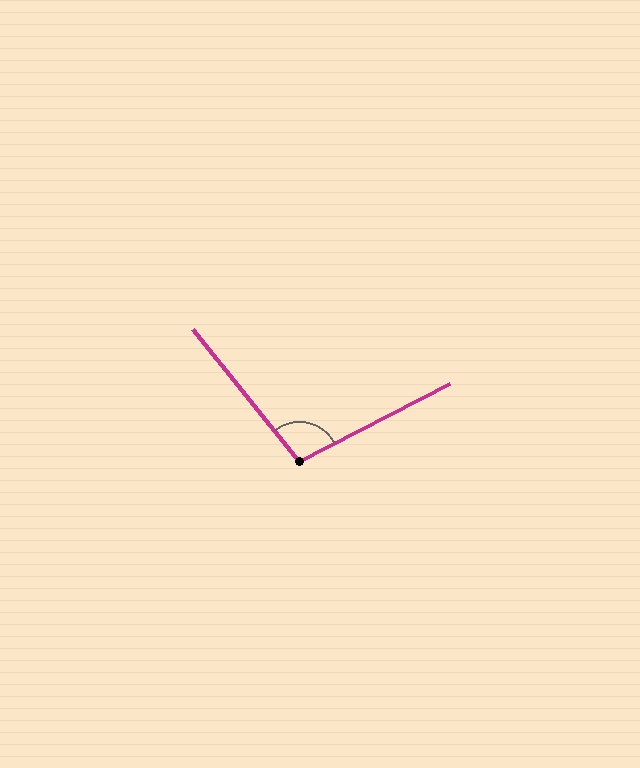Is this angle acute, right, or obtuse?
It is obtuse.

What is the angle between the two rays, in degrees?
Approximately 101 degrees.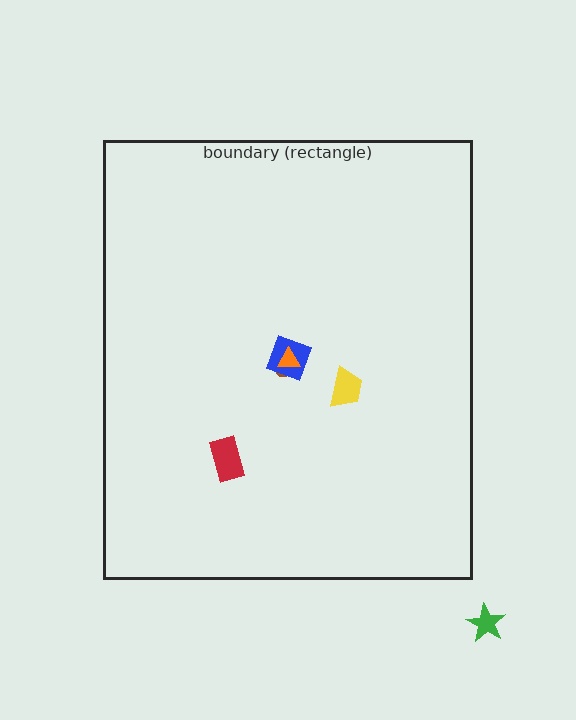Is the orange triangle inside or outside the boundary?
Inside.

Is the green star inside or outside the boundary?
Outside.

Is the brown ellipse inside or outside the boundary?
Inside.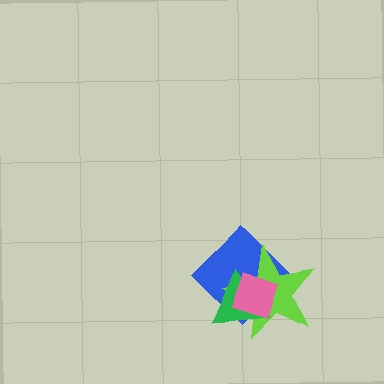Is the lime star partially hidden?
Yes, it is partially covered by another shape.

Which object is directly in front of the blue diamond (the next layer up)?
The lime star is directly in front of the blue diamond.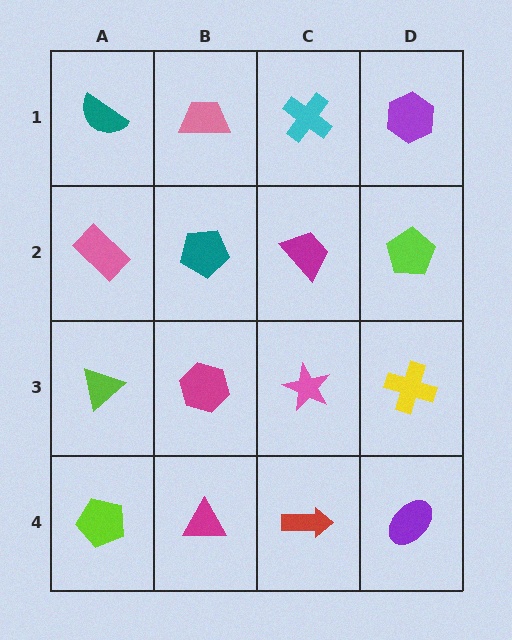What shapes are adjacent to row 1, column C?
A magenta trapezoid (row 2, column C), a pink trapezoid (row 1, column B), a purple hexagon (row 1, column D).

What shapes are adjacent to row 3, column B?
A teal pentagon (row 2, column B), a magenta triangle (row 4, column B), a lime triangle (row 3, column A), a pink star (row 3, column C).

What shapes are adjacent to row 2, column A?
A teal semicircle (row 1, column A), a lime triangle (row 3, column A), a teal pentagon (row 2, column B).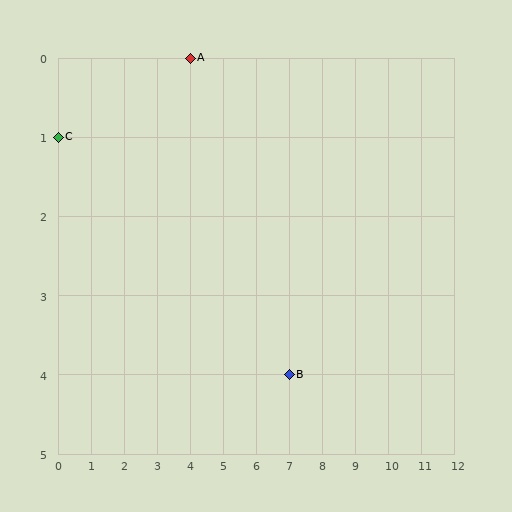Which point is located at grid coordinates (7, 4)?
Point B is at (7, 4).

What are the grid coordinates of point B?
Point B is at grid coordinates (7, 4).